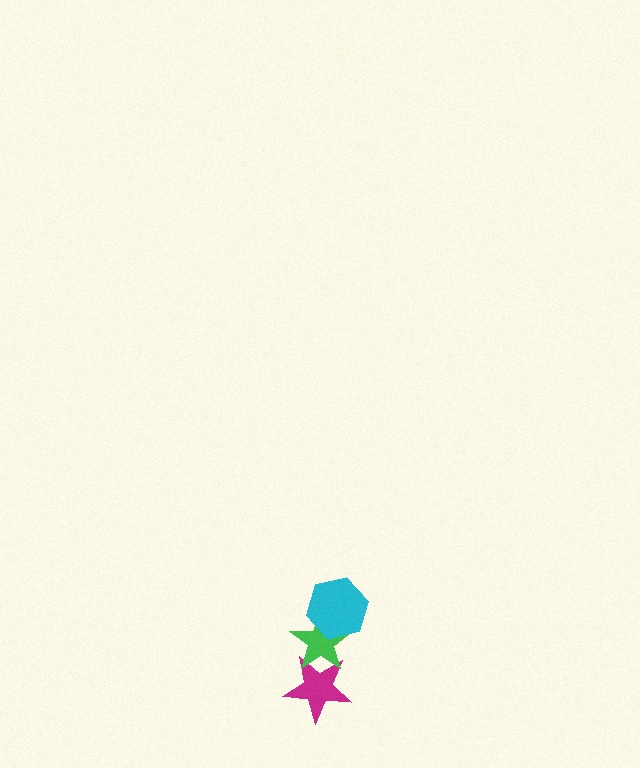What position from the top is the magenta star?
The magenta star is 3rd from the top.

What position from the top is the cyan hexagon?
The cyan hexagon is 1st from the top.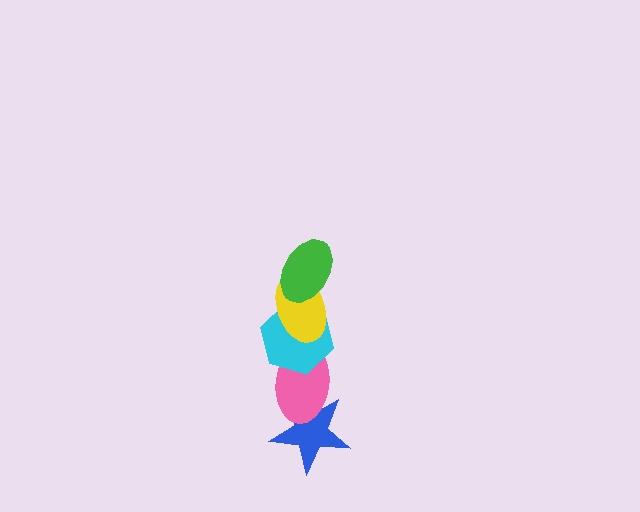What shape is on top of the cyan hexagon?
The yellow ellipse is on top of the cyan hexagon.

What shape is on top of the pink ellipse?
The cyan hexagon is on top of the pink ellipse.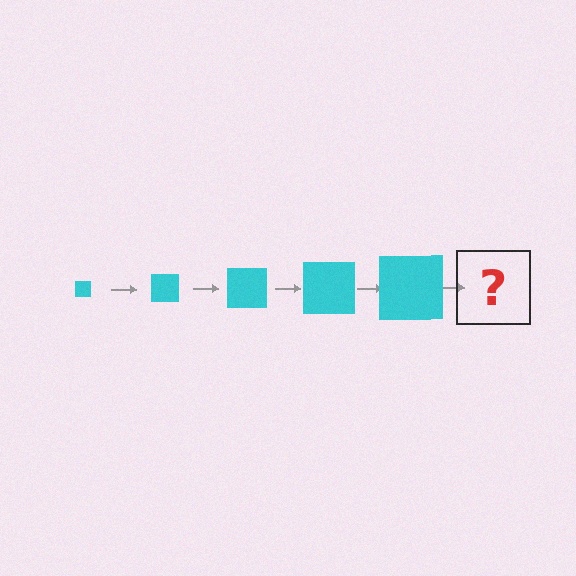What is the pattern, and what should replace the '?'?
The pattern is that the square gets progressively larger each step. The '?' should be a cyan square, larger than the previous one.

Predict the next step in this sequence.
The next step is a cyan square, larger than the previous one.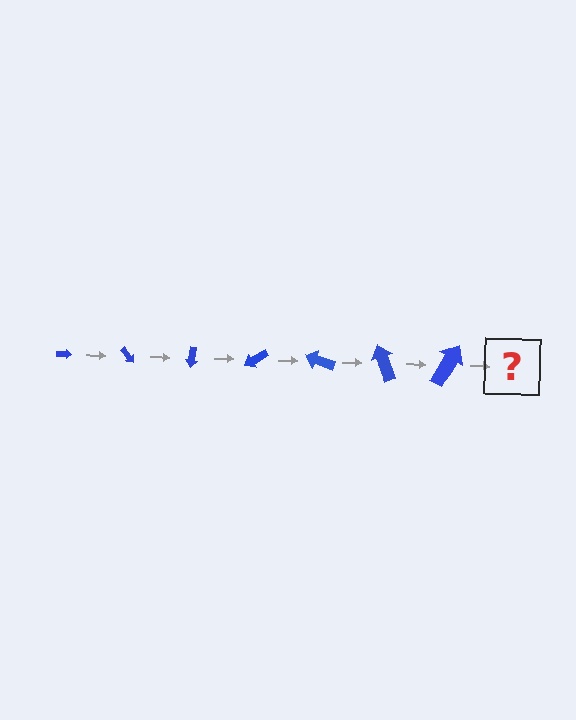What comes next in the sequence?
The next element should be an arrow, larger than the previous one and rotated 350 degrees from the start.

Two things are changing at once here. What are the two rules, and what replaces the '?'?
The two rules are that the arrow grows larger each step and it rotates 50 degrees each step. The '?' should be an arrow, larger than the previous one and rotated 350 degrees from the start.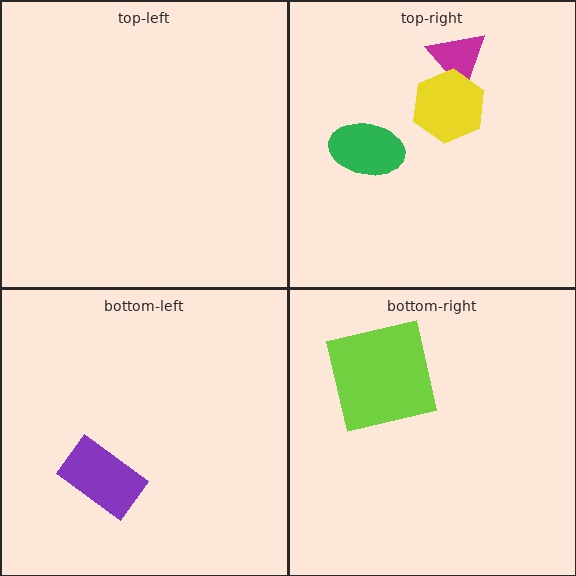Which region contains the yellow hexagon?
The top-right region.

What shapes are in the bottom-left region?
The purple rectangle.